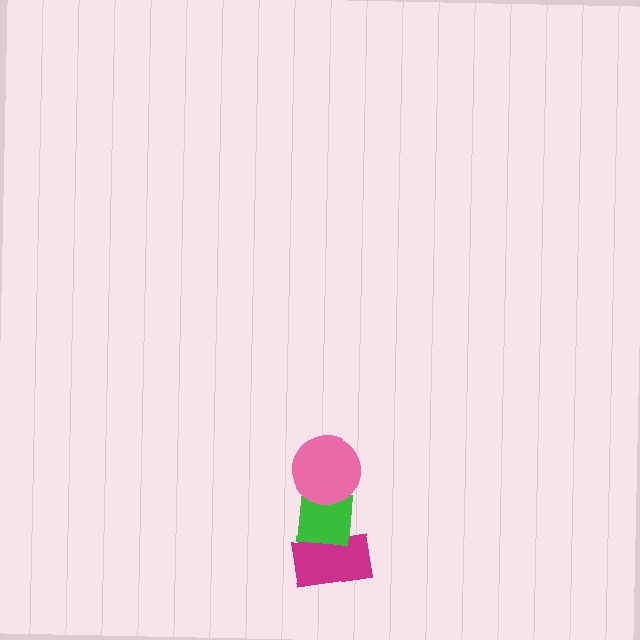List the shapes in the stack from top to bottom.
From top to bottom: the pink circle, the green square, the magenta rectangle.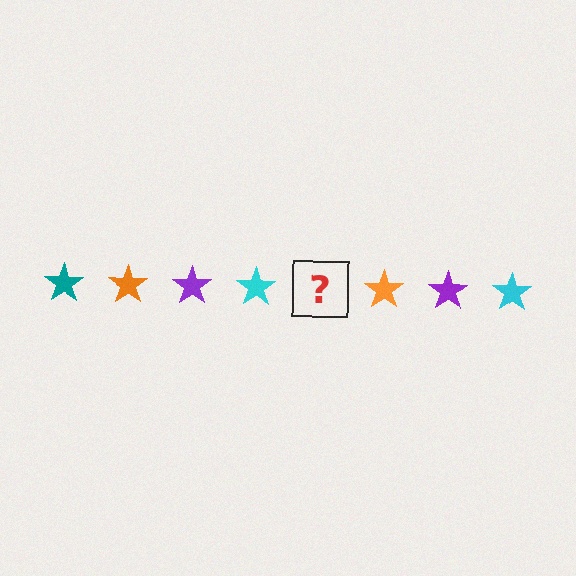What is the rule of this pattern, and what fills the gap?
The rule is that the pattern cycles through teal, orange, purple, cyan stars. The gap should be filled with a teal star.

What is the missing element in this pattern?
The missing element is a teal star.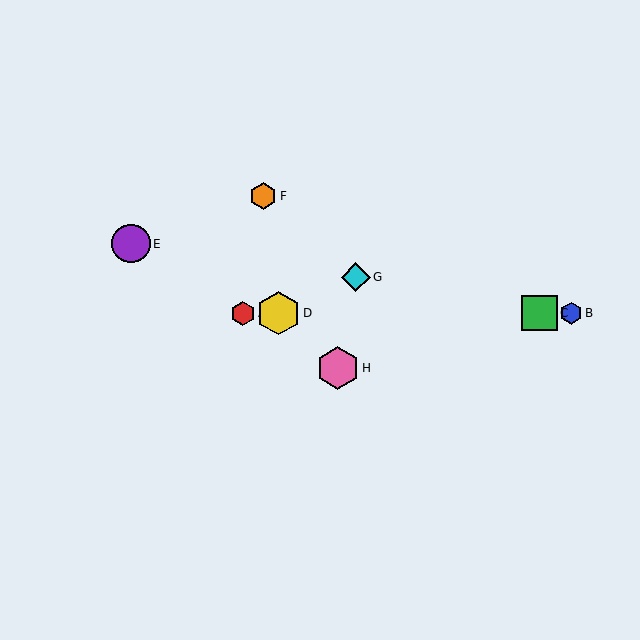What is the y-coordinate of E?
Object E is at y≈244.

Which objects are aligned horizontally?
Objects A, B, C, D are aligned horizontally.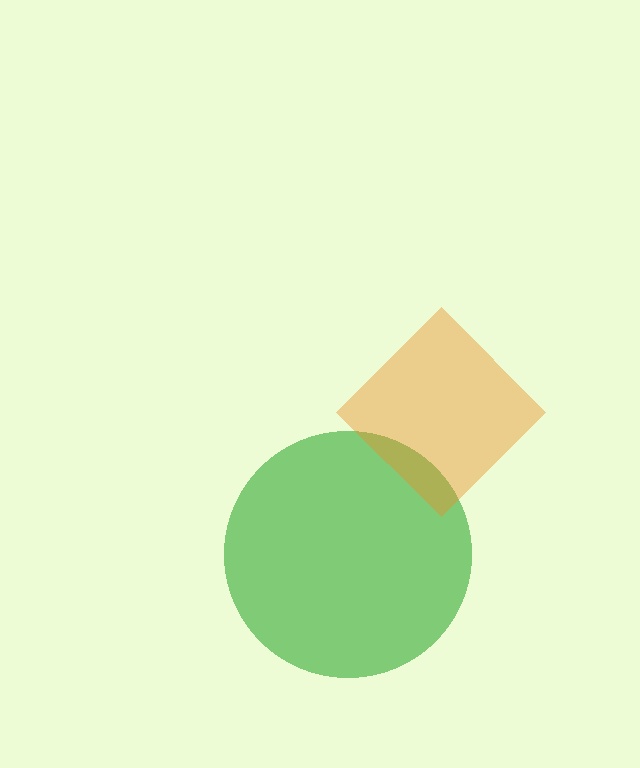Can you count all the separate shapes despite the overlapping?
Yes, there are 2 separate shapes.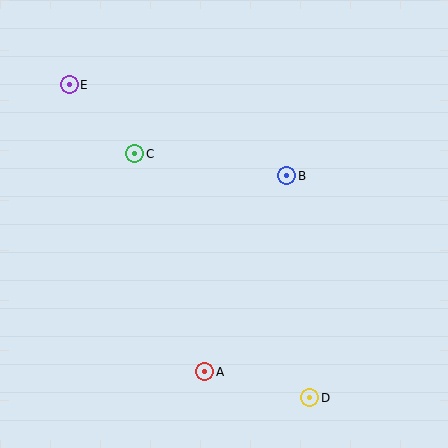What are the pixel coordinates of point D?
Point D is at (310, 398).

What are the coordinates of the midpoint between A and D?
The midpoint between A and D is at (257, 385).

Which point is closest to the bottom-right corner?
Point D is closest to the bottom-right corner.